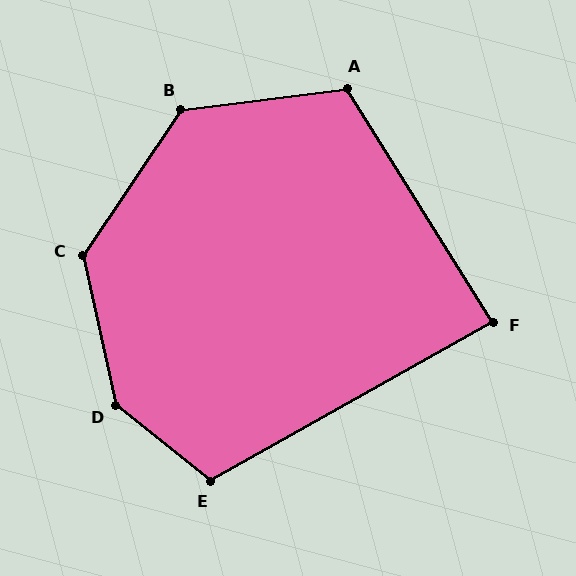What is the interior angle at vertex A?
Approximately 115 degrees (obtuse).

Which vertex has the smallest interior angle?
F, at approximately 88 degrees.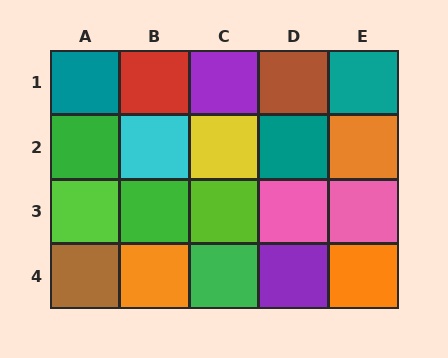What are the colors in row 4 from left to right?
Brown, orange, green, purple, orange.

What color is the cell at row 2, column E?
Orange.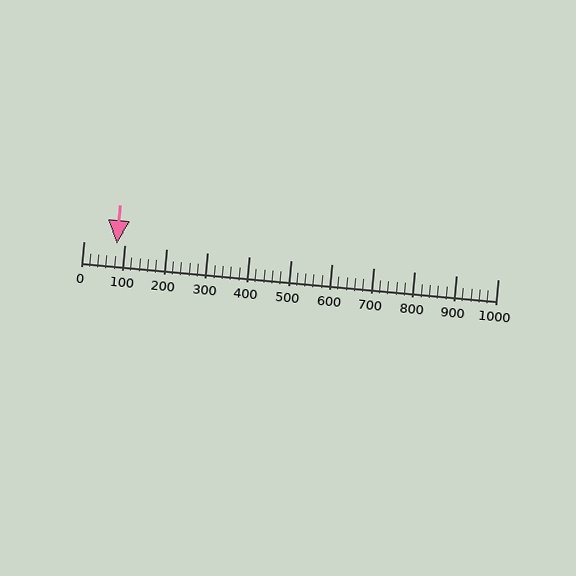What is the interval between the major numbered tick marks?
The major tick marks are spaced 100 units apart.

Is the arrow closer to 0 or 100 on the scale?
The arrow is closer to 100.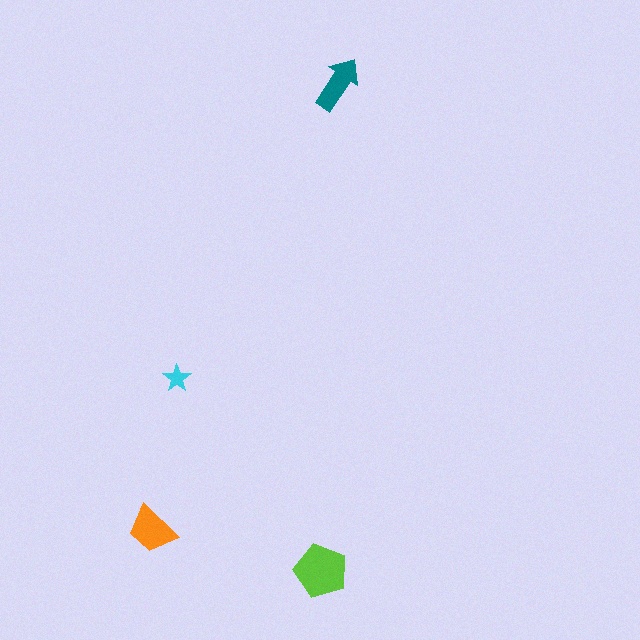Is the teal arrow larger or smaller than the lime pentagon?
Smaller.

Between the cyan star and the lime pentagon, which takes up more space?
The lime pentagon.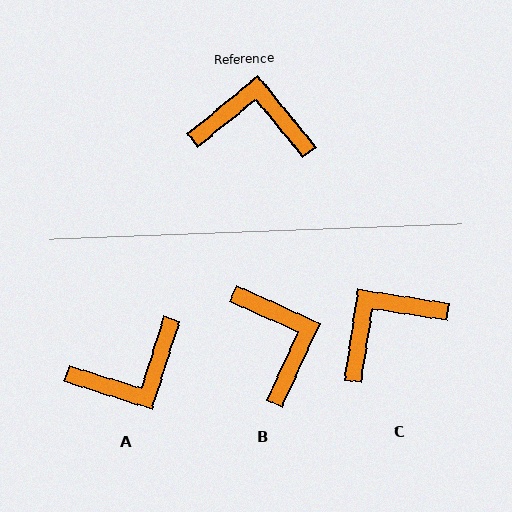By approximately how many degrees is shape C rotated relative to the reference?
Approximately 42 degrees counter-clockwise.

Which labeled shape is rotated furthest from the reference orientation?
A, about 147 degrees away.